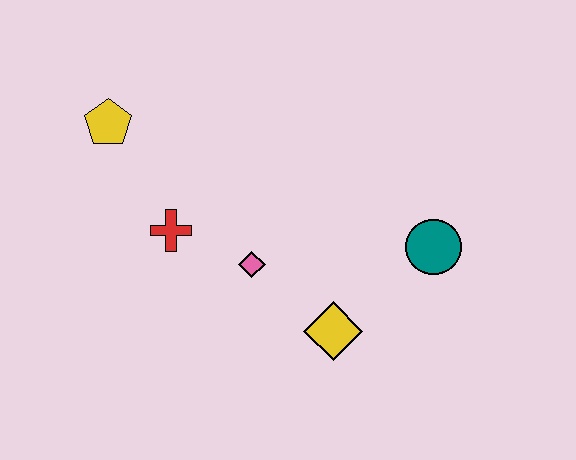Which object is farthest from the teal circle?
The yellow pentagon is farthest from the teal circle.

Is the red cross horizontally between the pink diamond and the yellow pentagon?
Yes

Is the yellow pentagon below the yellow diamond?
No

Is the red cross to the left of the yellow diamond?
Yes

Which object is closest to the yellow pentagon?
The red cross is closest to the yellow pentagon.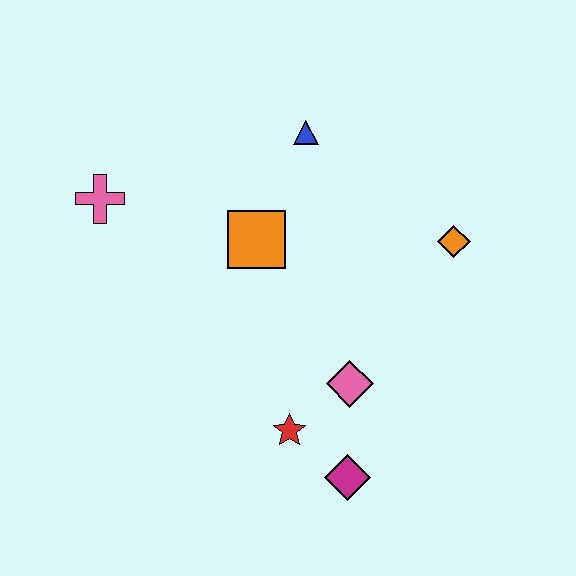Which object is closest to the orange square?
The blue triangle is closest to the orange square.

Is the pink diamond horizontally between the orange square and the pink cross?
No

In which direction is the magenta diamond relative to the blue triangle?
The magenta diamond is below the blue triangle.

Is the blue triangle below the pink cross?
No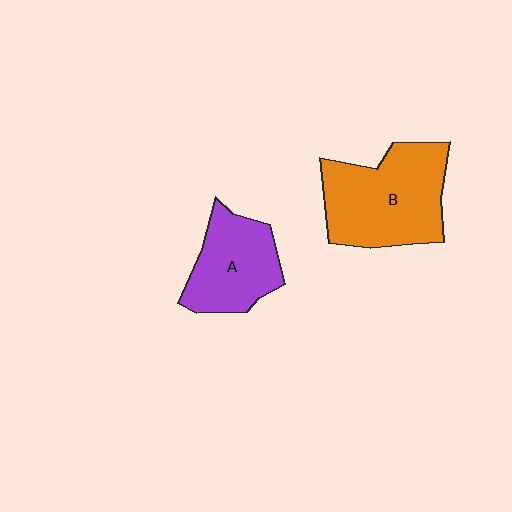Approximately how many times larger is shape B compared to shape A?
Approximately 1.5 times.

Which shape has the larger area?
Shape B (orange).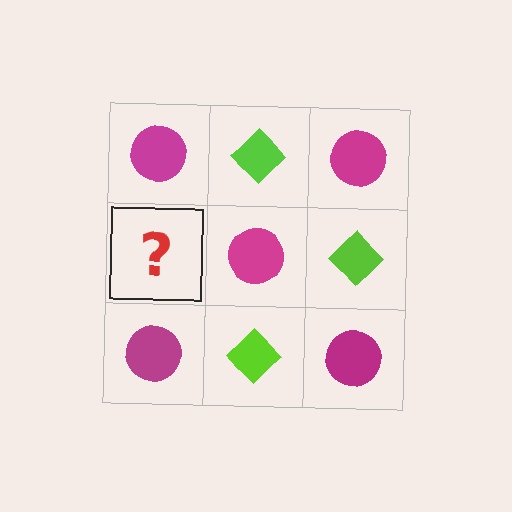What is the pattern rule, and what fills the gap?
The rule is that it alternates magenta circle and lime diamond in a checkerboard pattern. The gap should be filled with a lime diamond.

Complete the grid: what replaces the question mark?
The question mark should be replaced with a lime diamond.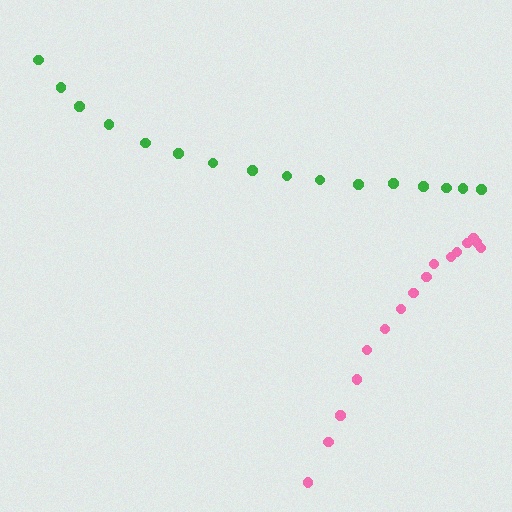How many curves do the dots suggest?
There are 2 distinct paths.